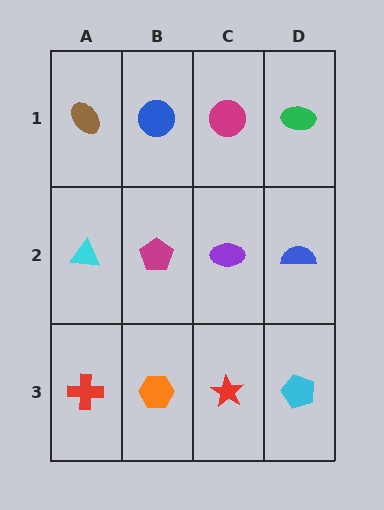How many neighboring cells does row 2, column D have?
3.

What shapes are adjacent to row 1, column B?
A magenta pentagon (row 2, column B), a brown ellipse (row 1, column A), a magenta circle (row 1, column C).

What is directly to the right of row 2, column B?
A purple ellipse.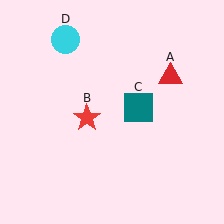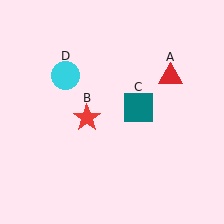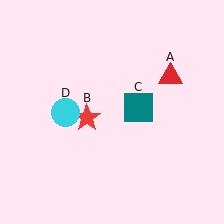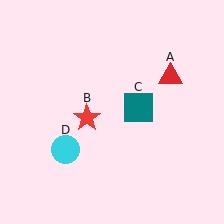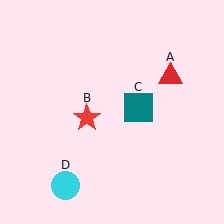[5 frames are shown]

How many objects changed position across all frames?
1 object changed position: cyan circle (object D).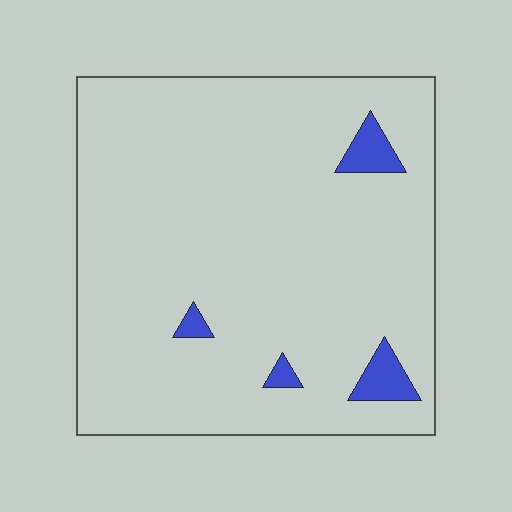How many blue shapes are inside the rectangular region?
4.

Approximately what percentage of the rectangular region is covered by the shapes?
Approximately 5%.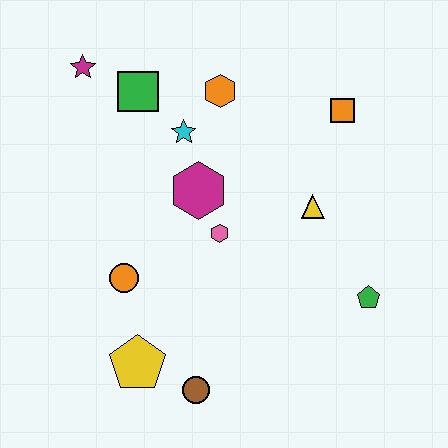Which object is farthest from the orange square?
The yellow pentagon is farthest from the orange square.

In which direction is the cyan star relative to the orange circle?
The cyan star is above the orange circle.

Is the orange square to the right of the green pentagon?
No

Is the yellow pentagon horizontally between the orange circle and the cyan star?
Yes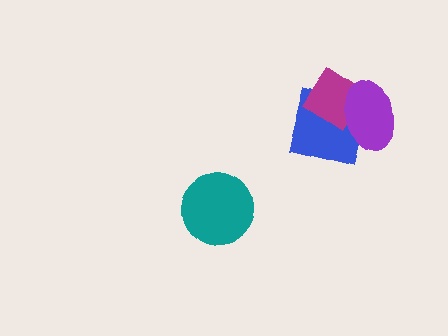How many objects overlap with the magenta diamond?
2 objects overlap with the magenta diamond.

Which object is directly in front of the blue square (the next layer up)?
The magenta diamond is directly in front of the blue square.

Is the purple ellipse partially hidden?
No, no other shape covers it.